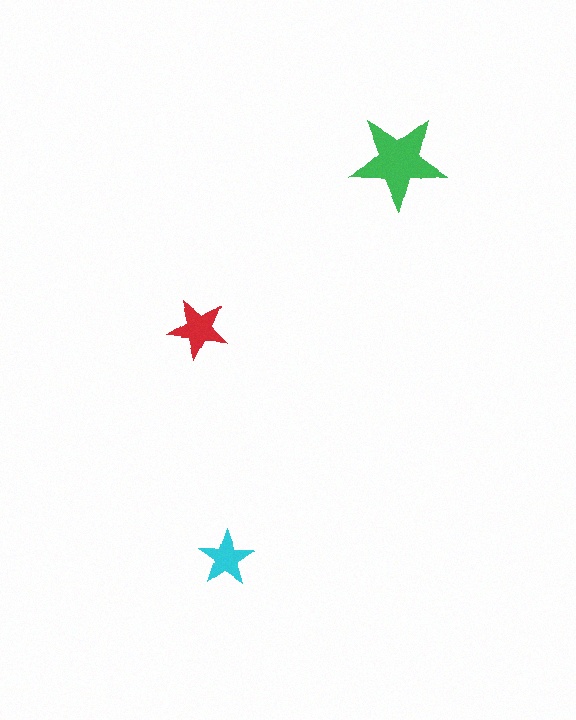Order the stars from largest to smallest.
the green one, the red one, the cyan one.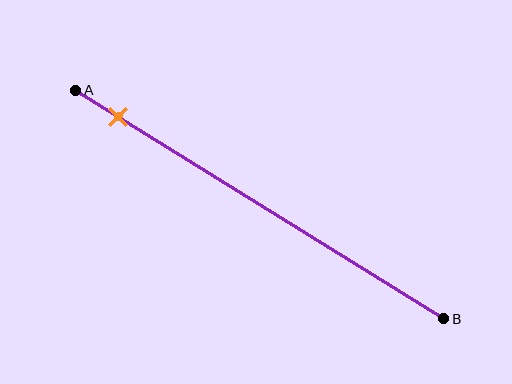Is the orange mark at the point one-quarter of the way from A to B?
No, the mark is at about 10% from A, not at the 25% one-quarter point.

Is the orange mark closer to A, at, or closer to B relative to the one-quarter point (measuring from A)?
The orange mark is closer to point A than the one-quarter point of segment AB.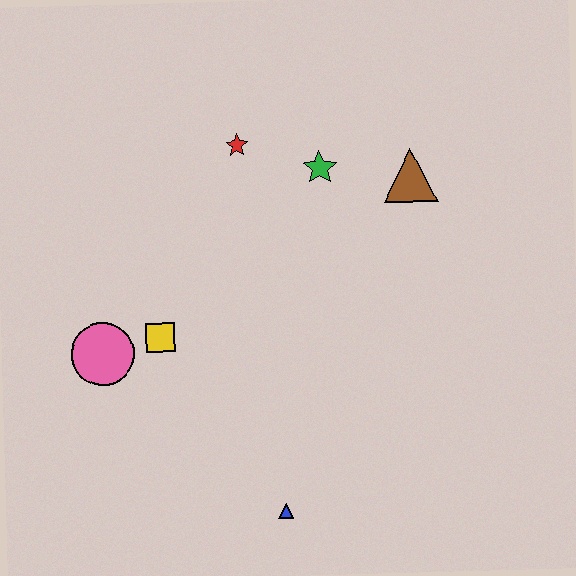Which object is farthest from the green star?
The blue triangle is farthest from the green star.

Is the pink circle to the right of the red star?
No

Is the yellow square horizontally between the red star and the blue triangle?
No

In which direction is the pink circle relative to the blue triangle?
The pink circle is to the left of the blue triangle.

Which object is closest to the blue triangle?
The yellow square is closest to the blue triangle.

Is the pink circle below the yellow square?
Yes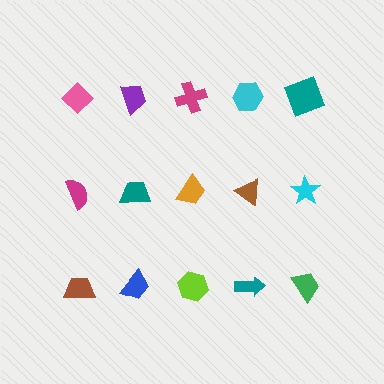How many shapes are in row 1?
5 shapes.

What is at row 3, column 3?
A lime hexagon.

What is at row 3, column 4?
A teal arrow.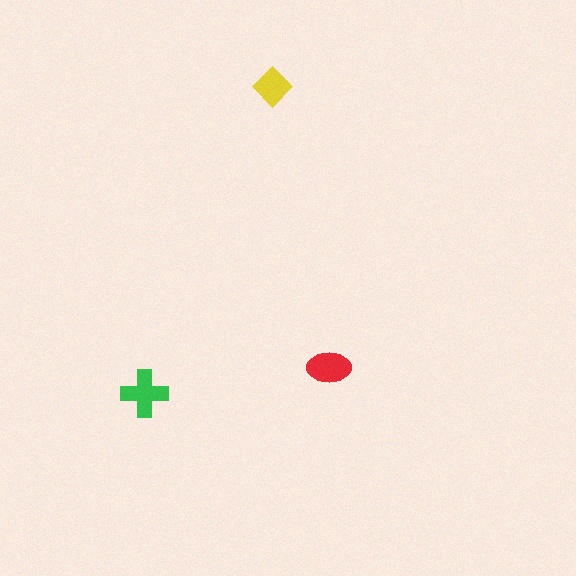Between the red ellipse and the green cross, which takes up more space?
The green cross.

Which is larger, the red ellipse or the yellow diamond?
The red ellipse.